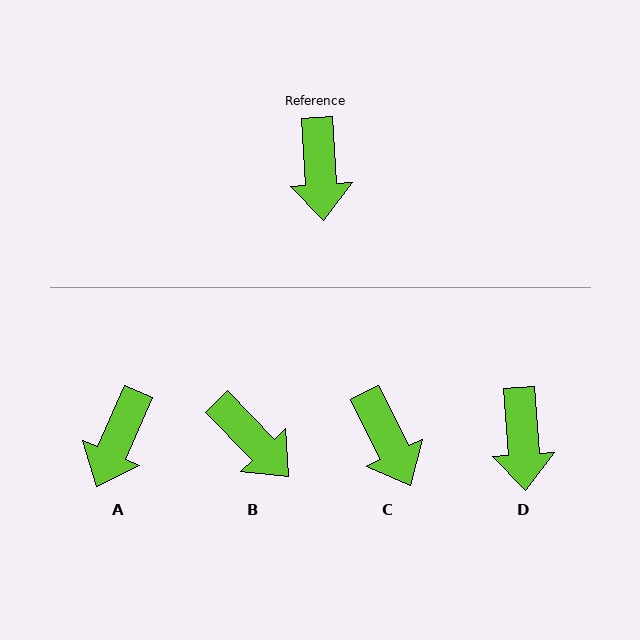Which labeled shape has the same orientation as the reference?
D.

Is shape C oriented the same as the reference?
No, it is off by about 22 degrees.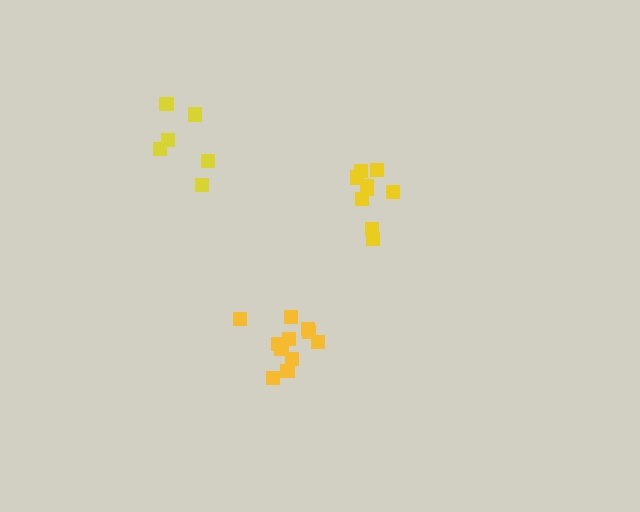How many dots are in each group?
Group 1: 9 dots, Group 2: 11 dots, Group 3: 6 dots (26 total).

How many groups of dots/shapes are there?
There are 3 groups.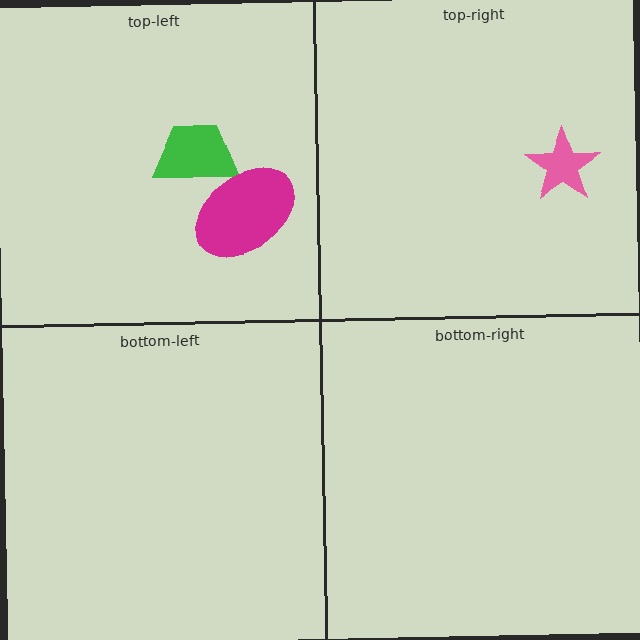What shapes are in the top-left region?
The green trapezoid, the magenta ellipse.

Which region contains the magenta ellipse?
The top-left region.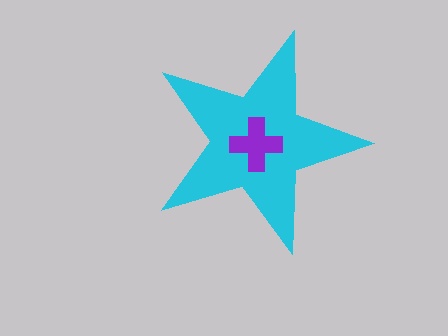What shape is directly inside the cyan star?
The purple cross.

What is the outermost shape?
The cyan star.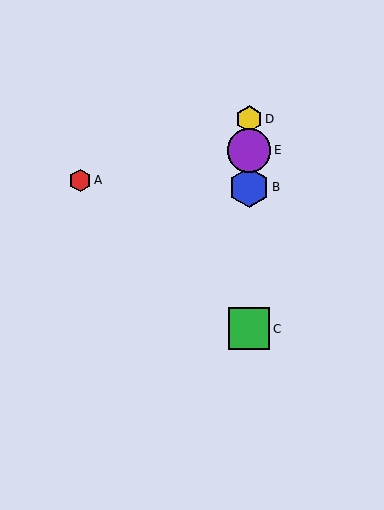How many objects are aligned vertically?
4 objects (B, C, D, E) are aligned vertically.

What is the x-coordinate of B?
Object B is at x≈249.